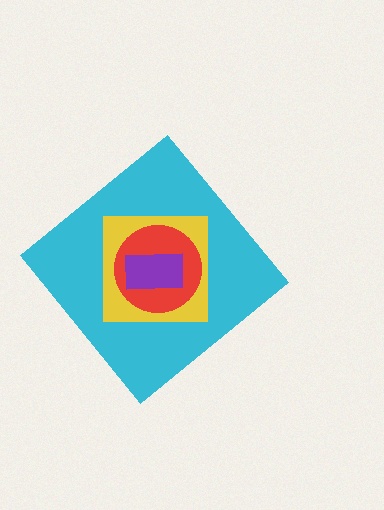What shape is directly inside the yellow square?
The red circle.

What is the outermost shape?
The cyan diamond.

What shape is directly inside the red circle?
The purple rectangle.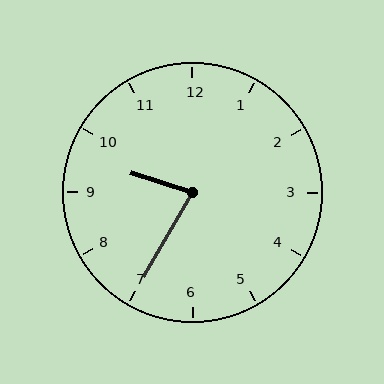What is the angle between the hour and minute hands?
Approximately 78 degrees.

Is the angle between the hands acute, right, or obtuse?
It is acute.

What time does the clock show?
9:35.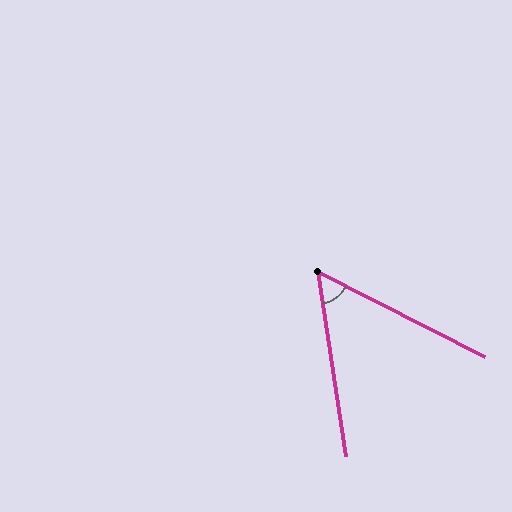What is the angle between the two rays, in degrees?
Approximately 54 degrees.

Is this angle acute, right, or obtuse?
It is acute.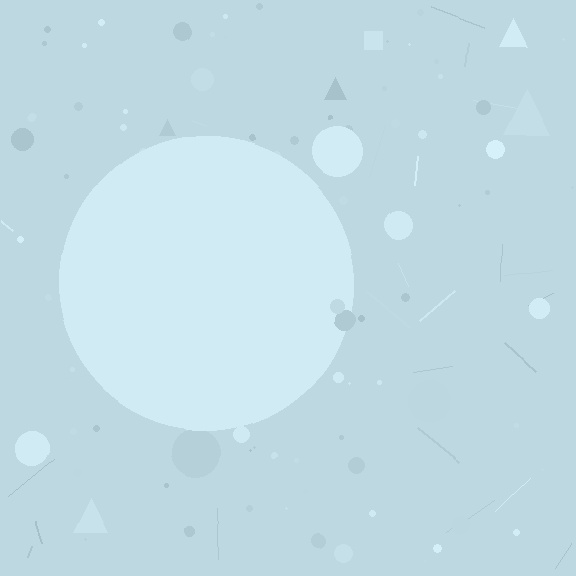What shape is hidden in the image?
A circle is hidden in the image.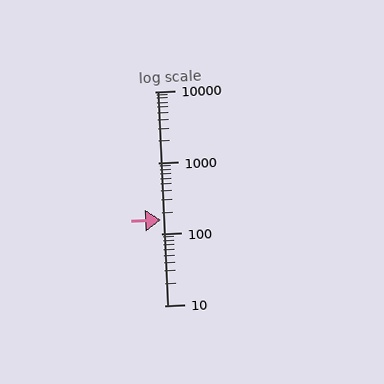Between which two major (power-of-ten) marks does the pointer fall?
The pointer is between 100 and 1000.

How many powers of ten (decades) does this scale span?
The scale spans 3 decades, from 10 to 10000.